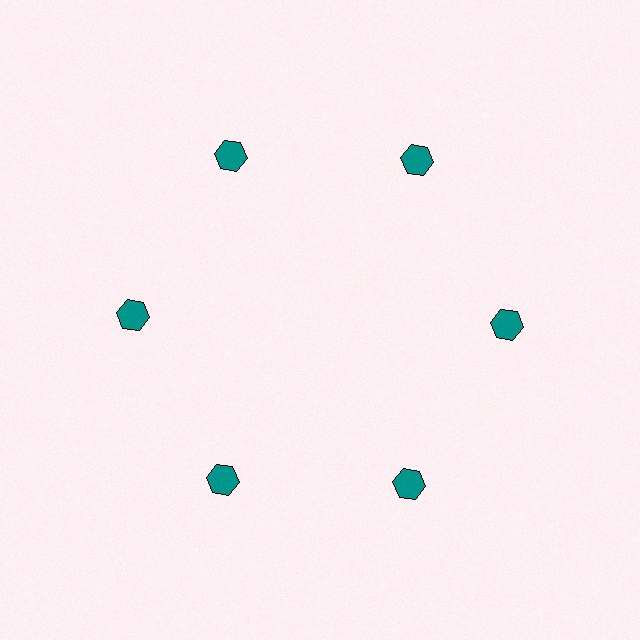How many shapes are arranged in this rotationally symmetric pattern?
There are 6 shapes, arranged in 6 groups of 1.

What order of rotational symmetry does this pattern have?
This pattern has 6-fold rotational symmetry.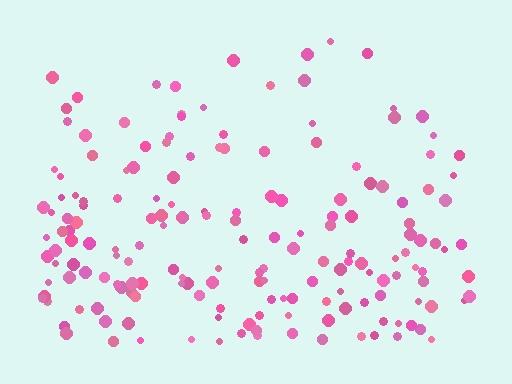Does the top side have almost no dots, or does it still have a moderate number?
Still a moderate number, just noticeably fewer than the bottom.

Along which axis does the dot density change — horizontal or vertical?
Vertical.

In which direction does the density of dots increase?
From top to bottom, with the bottom side densest.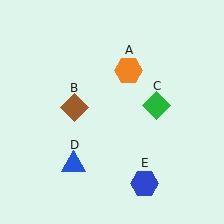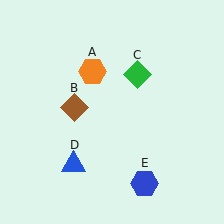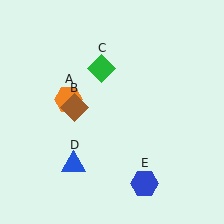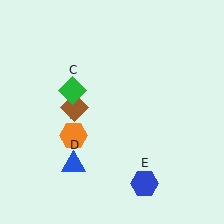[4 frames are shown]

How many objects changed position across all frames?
2 objects changed position: orange hexagon (object A), green diamond (object C).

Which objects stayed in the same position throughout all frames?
Brown diamond (object B) and blue triangle (object D) and blue hexagon (object E) remained stationary.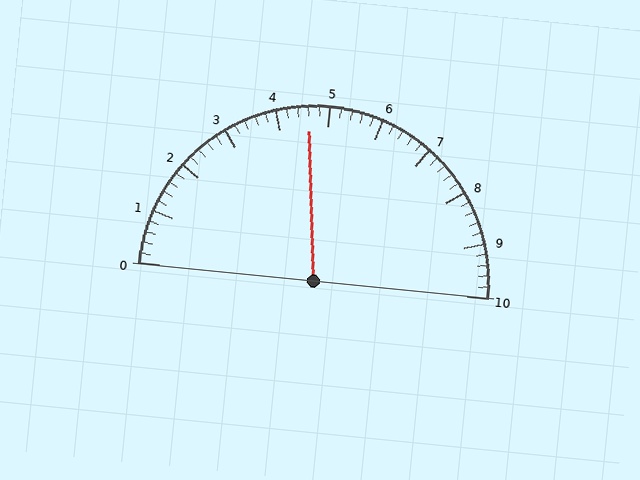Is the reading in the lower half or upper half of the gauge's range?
The reading is in the lower half of the range (0 to 10).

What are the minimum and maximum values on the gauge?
The gauge ranges from 0 to 10.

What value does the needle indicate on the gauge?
The needle indicates approximately 4.6.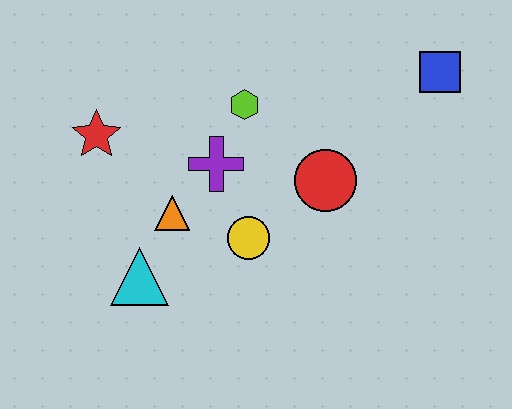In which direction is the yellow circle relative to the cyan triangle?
The yellow circle is to the right of the cyan triangle.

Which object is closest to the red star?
The orange triangle is closest to the red star.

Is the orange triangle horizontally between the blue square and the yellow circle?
No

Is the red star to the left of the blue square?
Yes